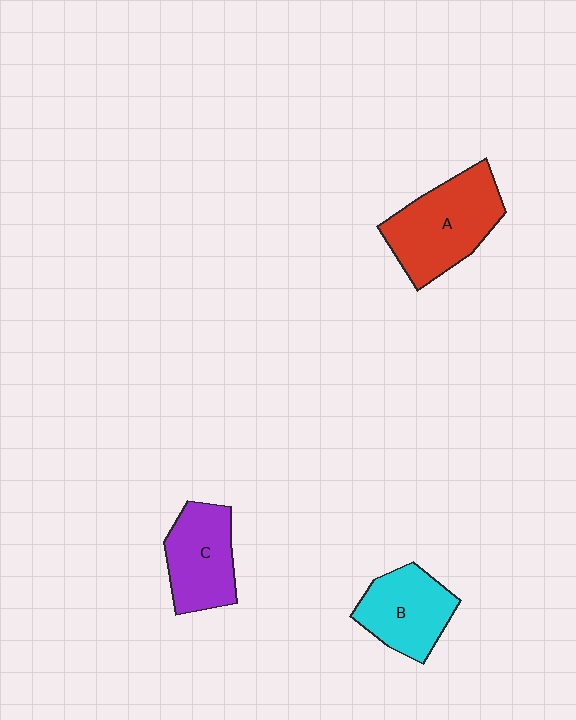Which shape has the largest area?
Shape A (red).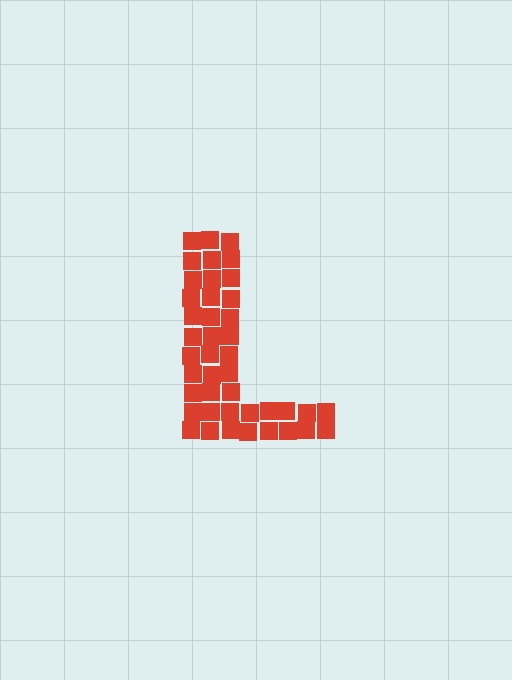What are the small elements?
The small elements are squares.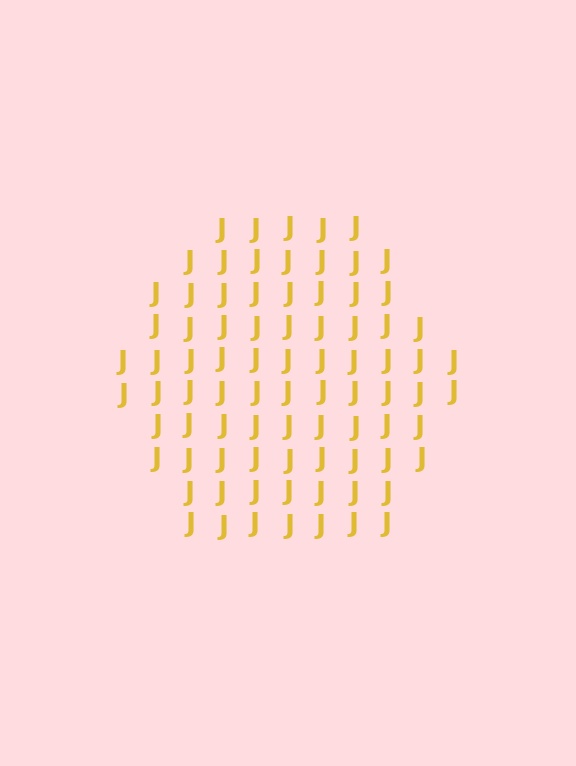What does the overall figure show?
The overall figure shows a hexagon.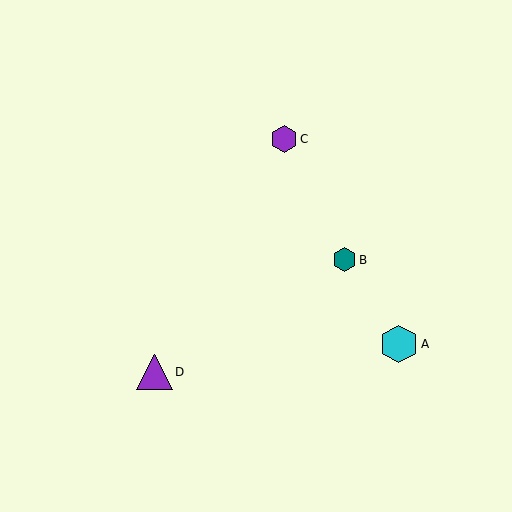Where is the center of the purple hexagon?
The center of the purple hexagon is at (284, 139).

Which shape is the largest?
The cyan hexagon (labeled A) is the largest.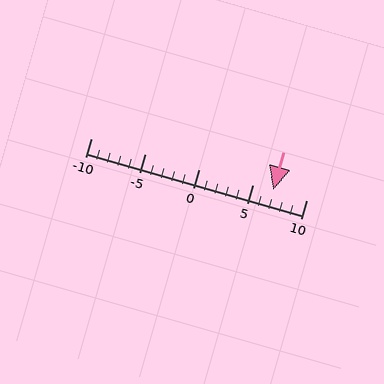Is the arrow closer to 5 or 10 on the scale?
The arrow is closer to 5.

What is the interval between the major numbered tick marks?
The major tick marks are spaced 5 units apart.